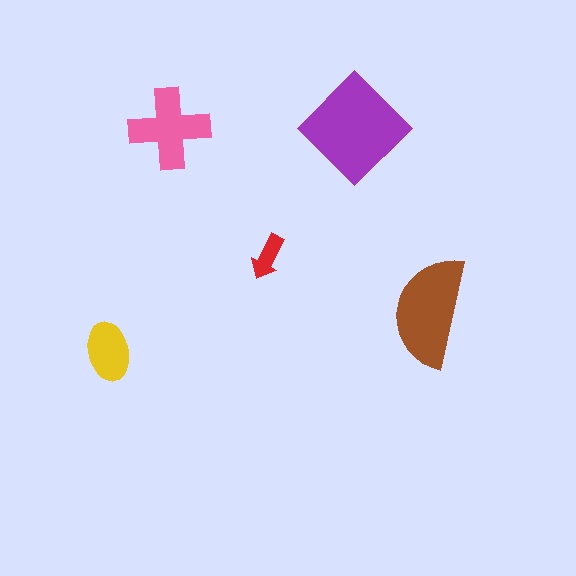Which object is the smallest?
The red arrow.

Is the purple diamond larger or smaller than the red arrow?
Larger.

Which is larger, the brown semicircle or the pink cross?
The brown semicircle.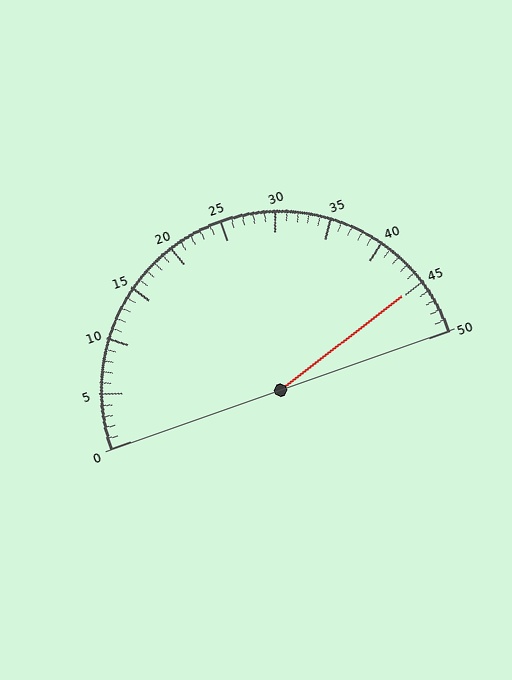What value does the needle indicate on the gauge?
The needle indicates approximately 45.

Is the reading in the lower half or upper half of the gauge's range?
The reading is in the upper half of the range (0 to 50).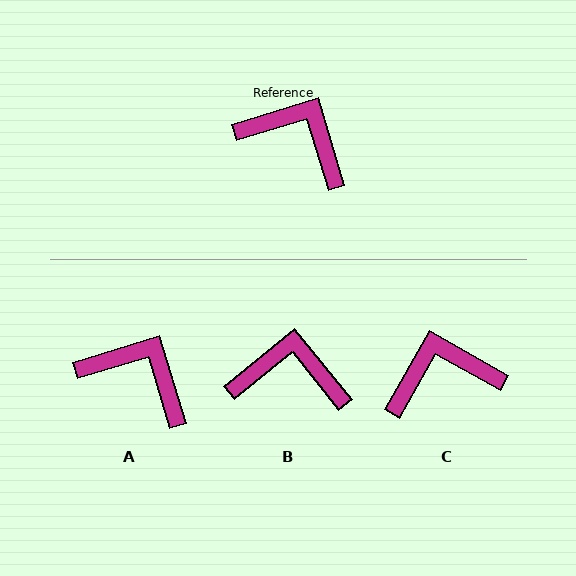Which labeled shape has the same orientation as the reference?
A.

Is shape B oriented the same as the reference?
No, it is off by about 22 degrees.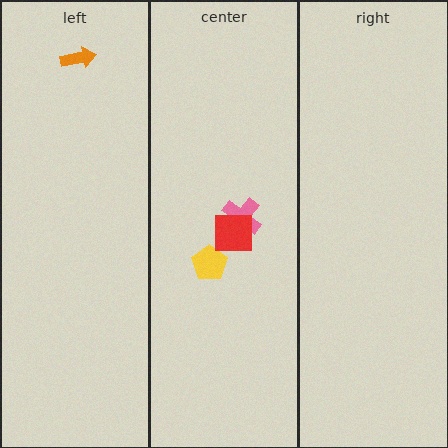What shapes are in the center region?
The yellow pentagon, the pink cross, the red square.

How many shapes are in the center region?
3.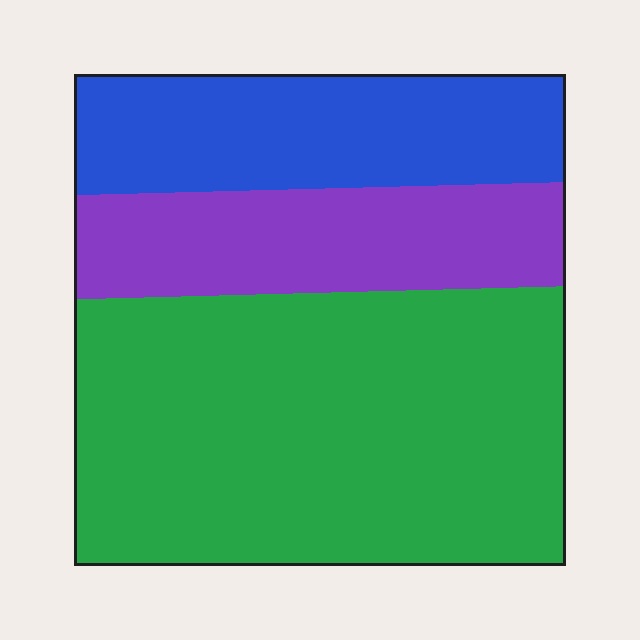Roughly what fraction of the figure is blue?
Blue takes up about one quarter (1/4) of the figure.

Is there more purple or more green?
Green.